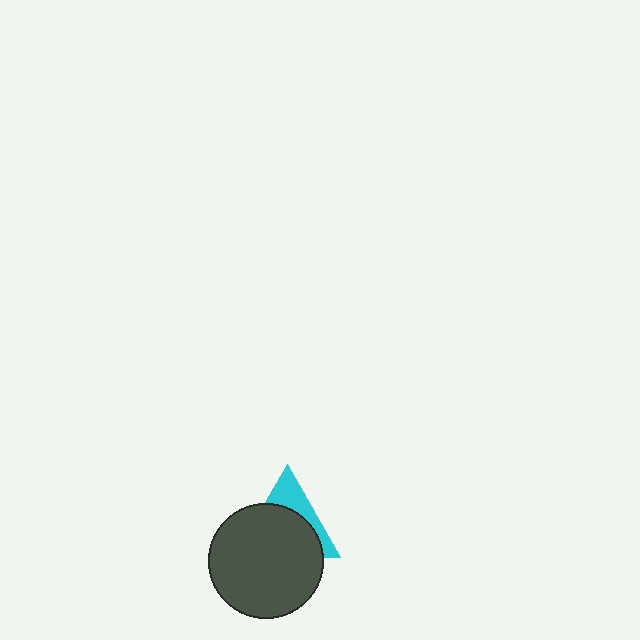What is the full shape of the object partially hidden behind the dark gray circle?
The partially hidden object is a cyan triangle.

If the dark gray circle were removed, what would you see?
You would see the complete cyan triangle.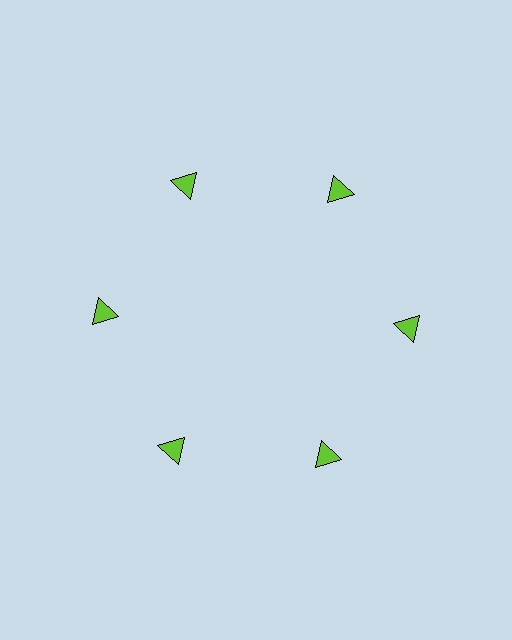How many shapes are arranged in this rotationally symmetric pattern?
There are 6 shapes, arranged in 6 groups of 1.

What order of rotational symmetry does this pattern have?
This pattern has 6-fold rotational symmetry.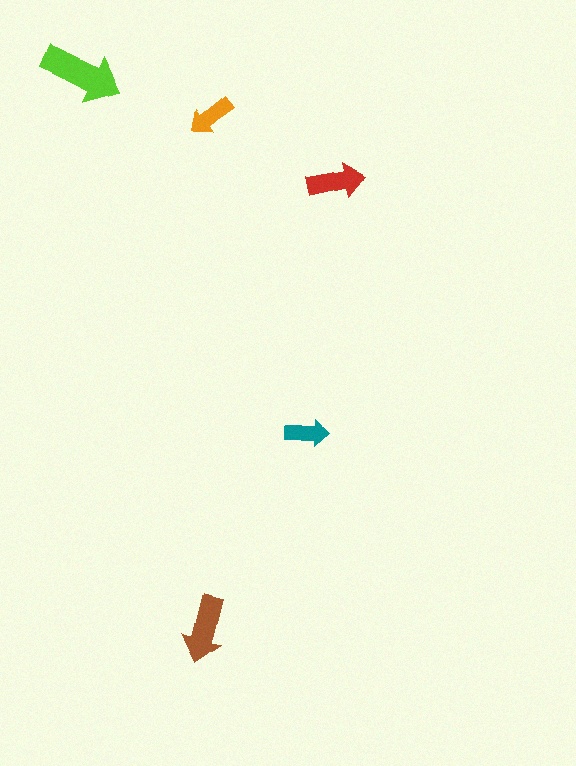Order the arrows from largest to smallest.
the lime one, the brown one, the red one, the orange one, the teal one.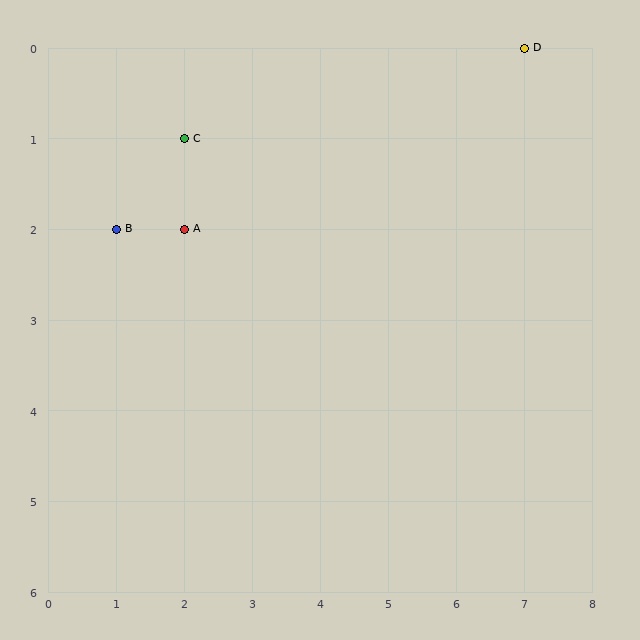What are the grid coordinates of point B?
Point B is at grid coordinates (1, 2).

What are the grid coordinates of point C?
Point C is at grid coordinates (2, 1).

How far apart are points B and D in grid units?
Points B and D are 6 columns and 2 rows apart (about 6.3 grid units diagonally).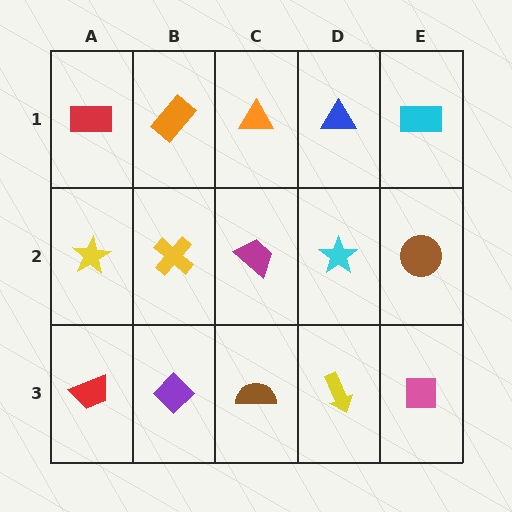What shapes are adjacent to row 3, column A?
A yellow star (row 2, column A), a purple diamond (row 3, column B).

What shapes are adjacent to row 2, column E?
A cyan rectangle (row 1, column E), a pink square (row 3, column E), a cyan star (row 2, column D).